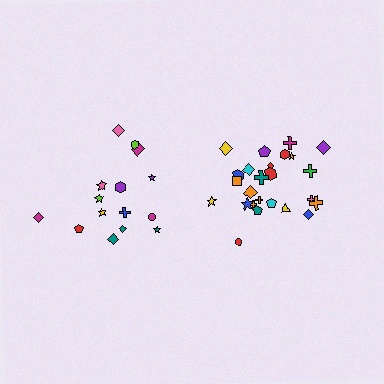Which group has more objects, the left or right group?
The right group.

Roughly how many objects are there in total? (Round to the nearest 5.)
Roughly 40 objects in total.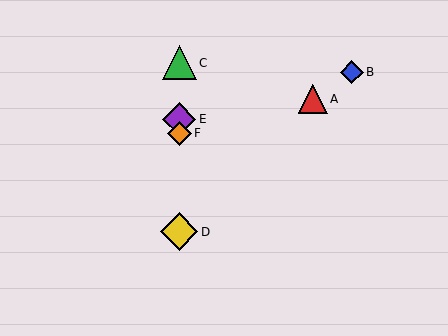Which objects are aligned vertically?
Objects C, D, E, F are aligned vertically.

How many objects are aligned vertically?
4 objects (C, D, E, F) are aligned vertically.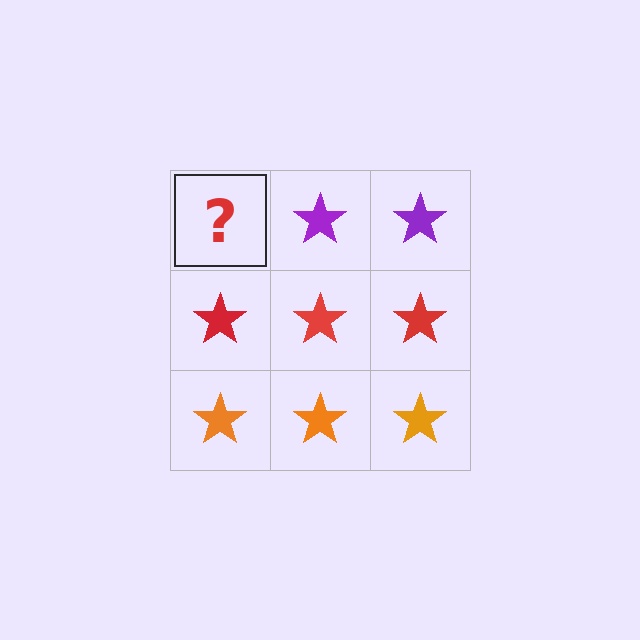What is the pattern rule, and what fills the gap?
The rule is that each row has a consistent color. The gap should be filled with a purple star.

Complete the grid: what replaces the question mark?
The question mark should be replaced with a purple star.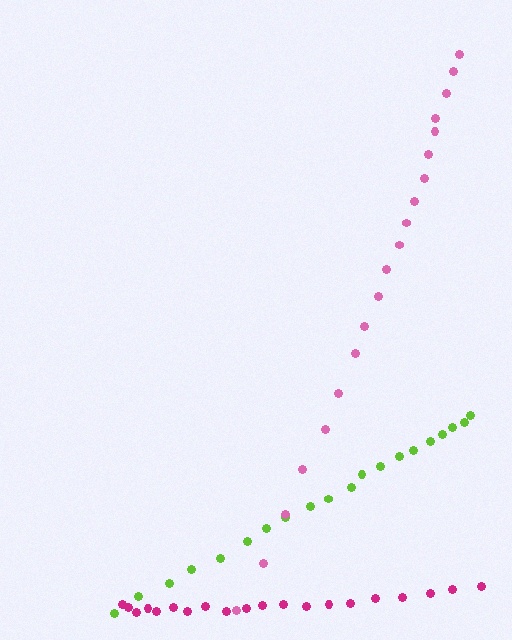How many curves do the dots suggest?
There are 3 distinct paths.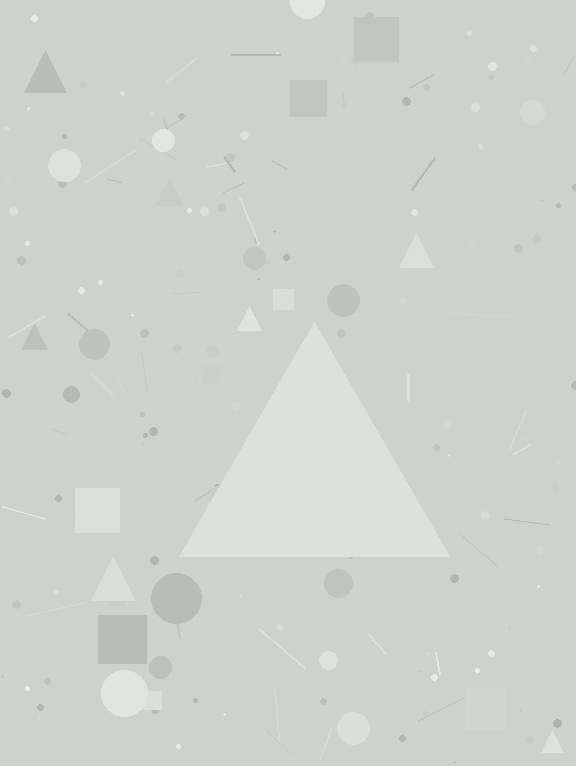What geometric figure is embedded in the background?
A triangle is embedded in the background.